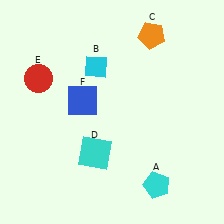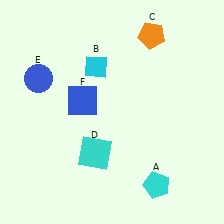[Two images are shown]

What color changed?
The circle (E) changed from red in Image 1 to blue in Image 2.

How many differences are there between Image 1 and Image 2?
There is 1 difference between the two images.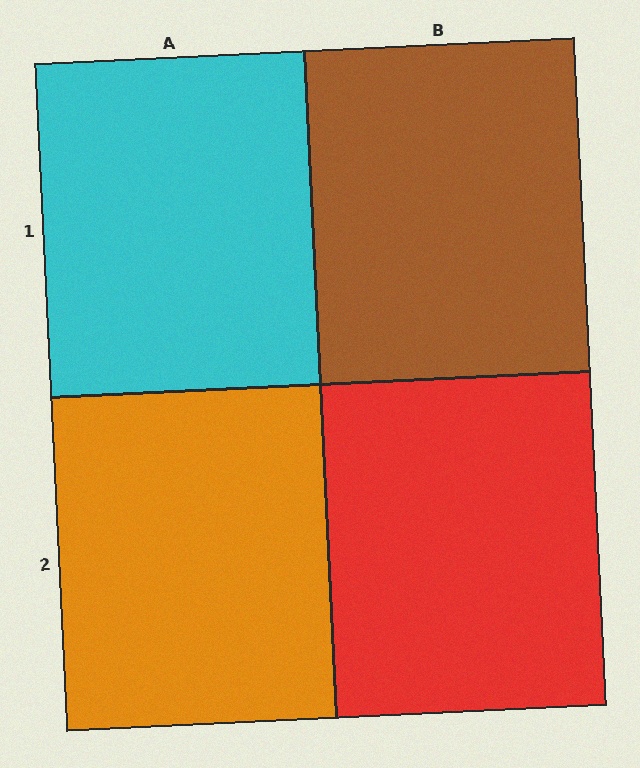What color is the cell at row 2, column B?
Red.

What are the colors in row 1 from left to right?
Cyan, brown.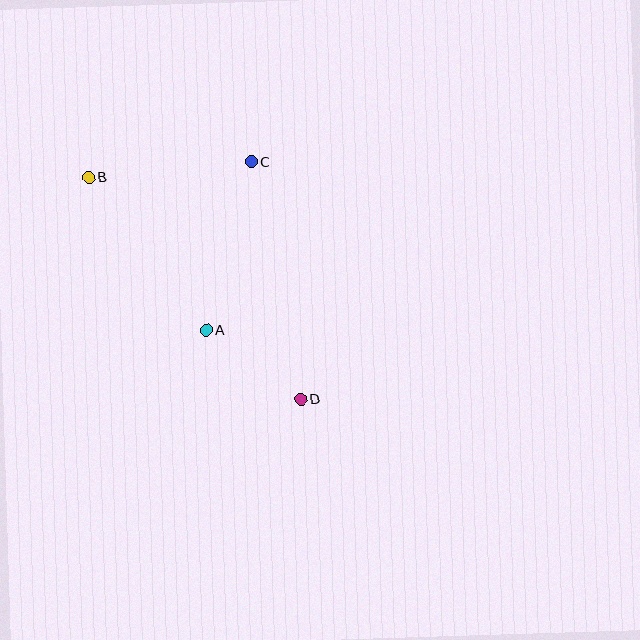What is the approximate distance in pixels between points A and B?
The distance between A and B is approximately 193 pixels.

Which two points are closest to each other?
Points A and D are closest to each other.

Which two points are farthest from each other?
Points B and D are farthest from each other.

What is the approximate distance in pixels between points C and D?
The distance between C and D is approximately 243 pixels.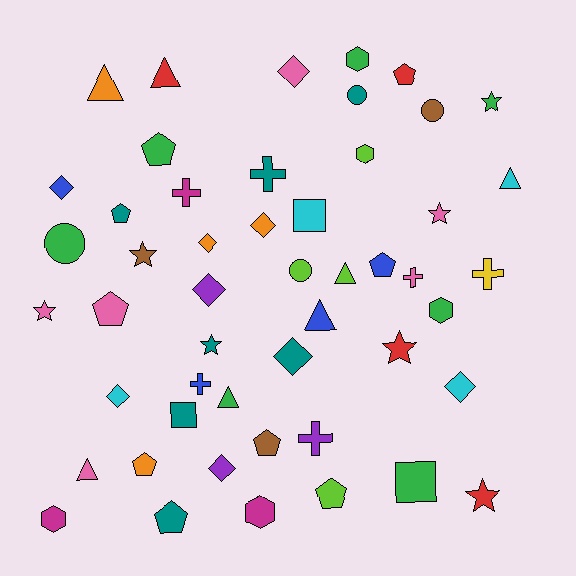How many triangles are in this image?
There are 7 triangles.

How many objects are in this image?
There are 50 objects.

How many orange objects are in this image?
There are 4 orange objects.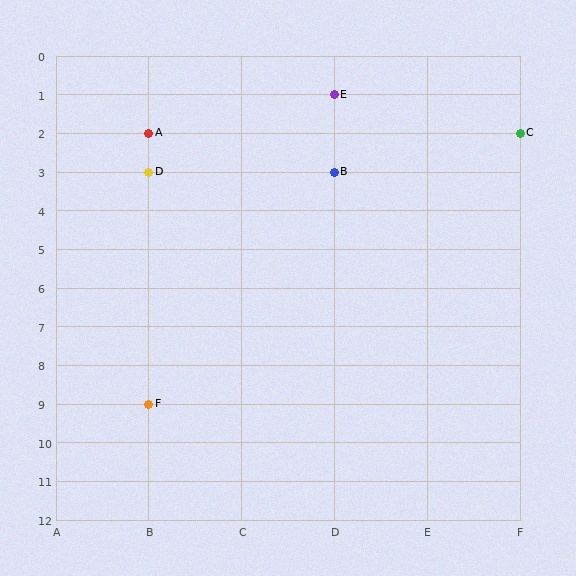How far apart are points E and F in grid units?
Points E and F are 2 columns and 8 rows apart (about 8.2 grid units diagonally).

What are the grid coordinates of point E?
Point E is at grid coordinates (D, 1).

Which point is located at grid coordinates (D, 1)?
Point E is at (D, 1).